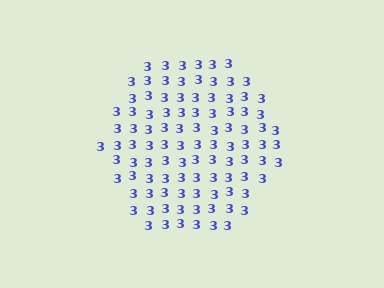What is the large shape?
The large shape is a hexagon.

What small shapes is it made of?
It is made of small digit 3's.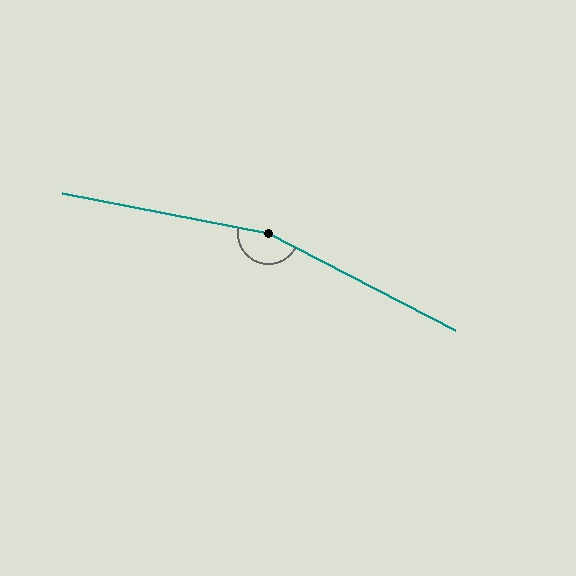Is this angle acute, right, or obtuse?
It is obtuse.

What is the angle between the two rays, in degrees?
Approximately 164 degrees.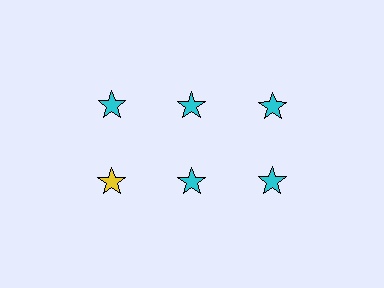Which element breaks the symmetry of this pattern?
The yellow star in the second row, leftmost column breaks the symmetry. All other shapes are cyan stars.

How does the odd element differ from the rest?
It has a different color: yellow instead of cyan.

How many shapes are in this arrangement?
There are 6 shapes arranged in a grid pattern.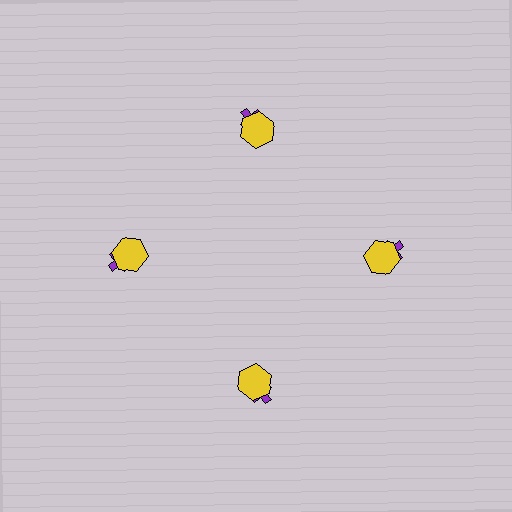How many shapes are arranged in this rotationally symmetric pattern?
There are 8 shapes, arranged in 4 groups of 2.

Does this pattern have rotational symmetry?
Yes, this pattern has 4-fold rotational symmetry. It looks the same after rotating 90 degrees around the center.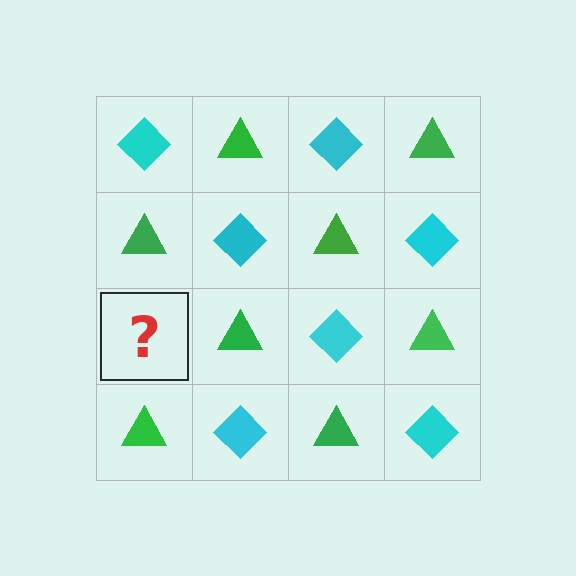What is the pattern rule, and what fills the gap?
The rule is that it alternates cyan diamond and green triangle in a checkerboard pattern. The gap should be filled with a cyan diamond.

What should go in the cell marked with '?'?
The missing cell should contain a cyan diamond.